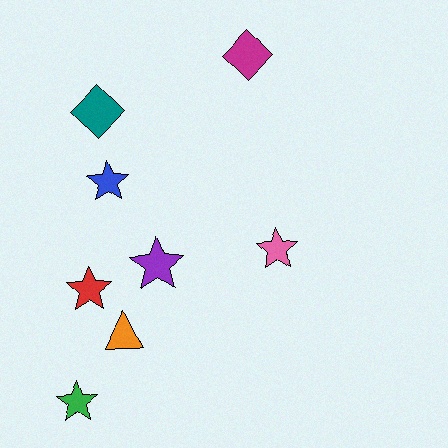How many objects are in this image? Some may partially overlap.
There are 8 objects.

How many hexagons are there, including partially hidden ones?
There are no hexagons.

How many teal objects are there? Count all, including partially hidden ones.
There is 1 teal object.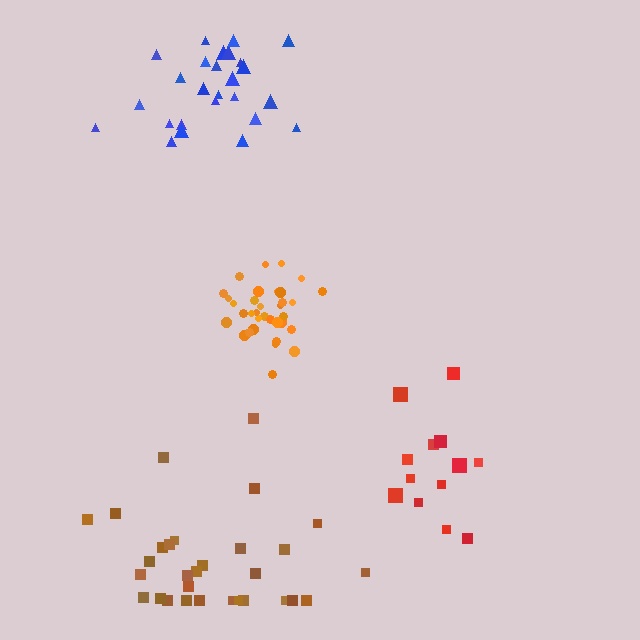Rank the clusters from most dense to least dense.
orange, blue, red, brown.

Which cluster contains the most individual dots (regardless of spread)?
Orange (35).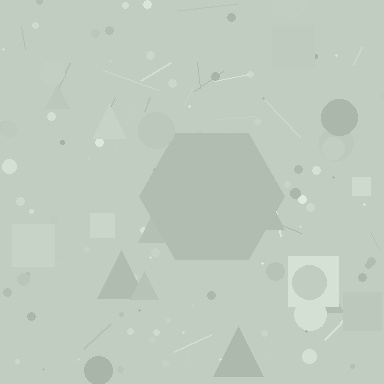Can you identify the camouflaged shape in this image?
The camouflaged shape is a hexagon.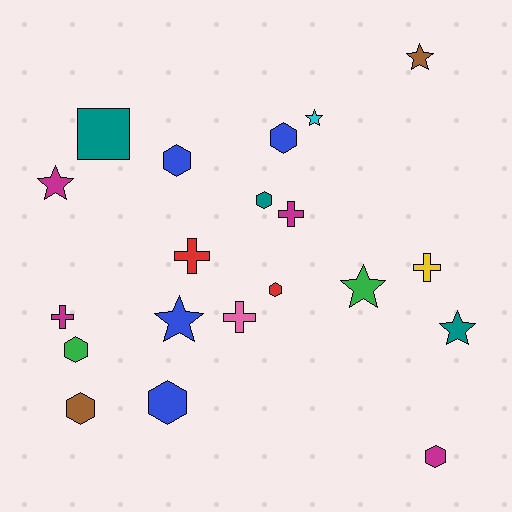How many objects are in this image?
There are 20 objects.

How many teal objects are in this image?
There are 3 teal objects.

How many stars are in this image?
There are 6 stars.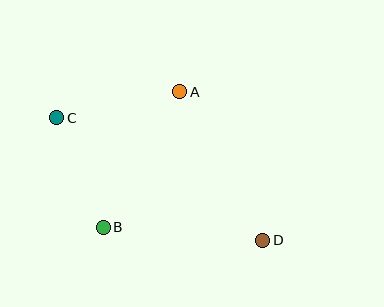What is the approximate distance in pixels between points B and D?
The distance between B and D is approximately 160 pixels.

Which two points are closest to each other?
Points B and C are closest to each other.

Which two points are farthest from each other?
Points C and D are farthest from each other.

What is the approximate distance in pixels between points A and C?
The distance between A and C is approximately 125 pixels.